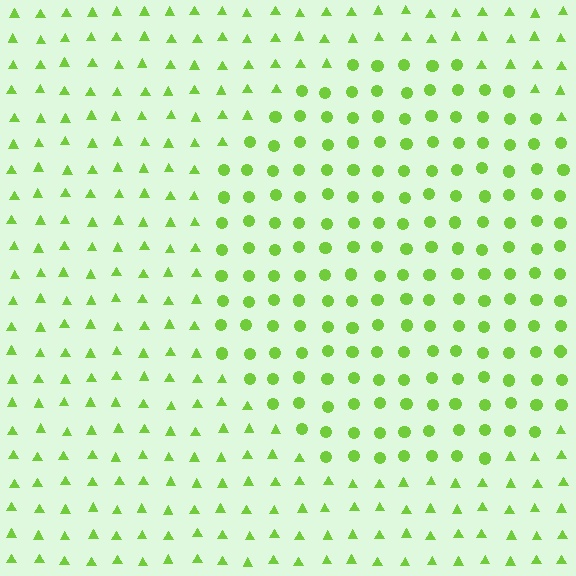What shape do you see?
I see a circle.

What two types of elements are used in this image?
The image uses circles inside the circle region and triangles outside it.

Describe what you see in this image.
The image is filled with small lime elements arranged in a uniform grid. A circle-shaped region contains circles, while the surrounding area contains triangles. The boundary is defined purely by the change in element shape.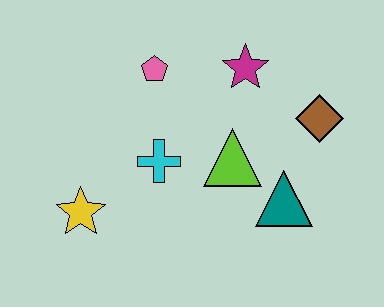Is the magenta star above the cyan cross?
Yes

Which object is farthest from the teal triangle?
The yellow star is farthest from the teal triangle.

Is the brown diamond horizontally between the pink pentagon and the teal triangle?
No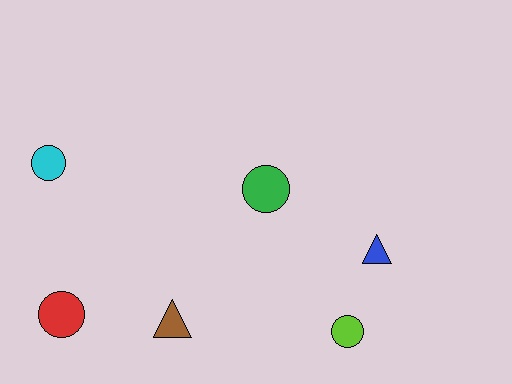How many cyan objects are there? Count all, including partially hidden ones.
There is 1 cyan object.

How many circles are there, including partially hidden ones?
There are 4 circles.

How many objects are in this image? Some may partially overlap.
There are 6 objects.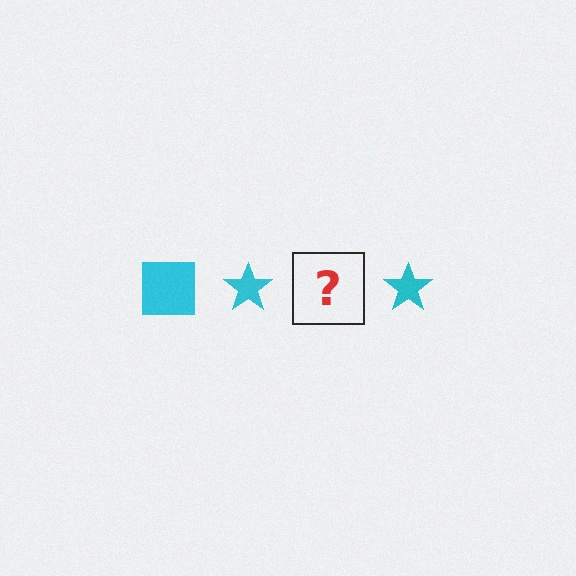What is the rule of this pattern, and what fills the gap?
The rule is that the pattern cycles through square, star shapes in cyan. The gap should be filled with a cyan square.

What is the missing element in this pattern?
The missing element is a cyan square.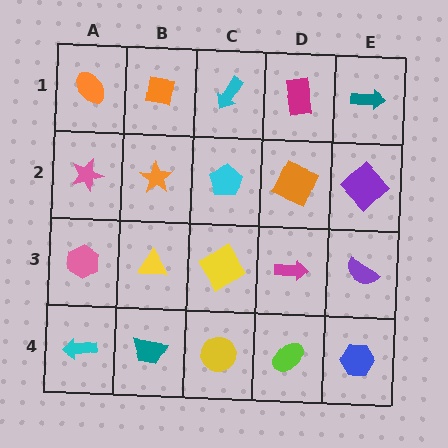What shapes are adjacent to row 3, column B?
An orange star (row 2, column B), a teal trapezoid (row 4, column B), a pink hexagon (row 3, column A), a yellow diamond (row 3, column C).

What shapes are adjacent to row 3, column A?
A pink star (row 2, column A), a cyan arrow (row 4, column A), a yellow triangle (row 3, column B).